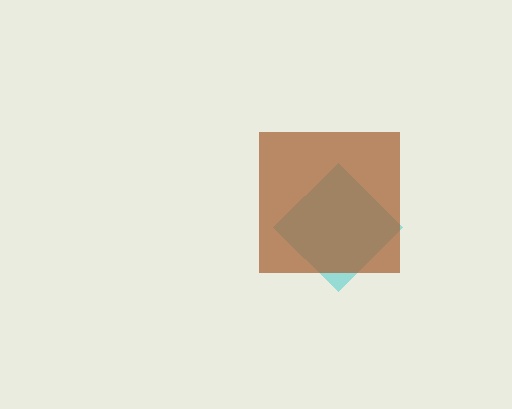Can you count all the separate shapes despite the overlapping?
Yes, there are 2 separate shapes.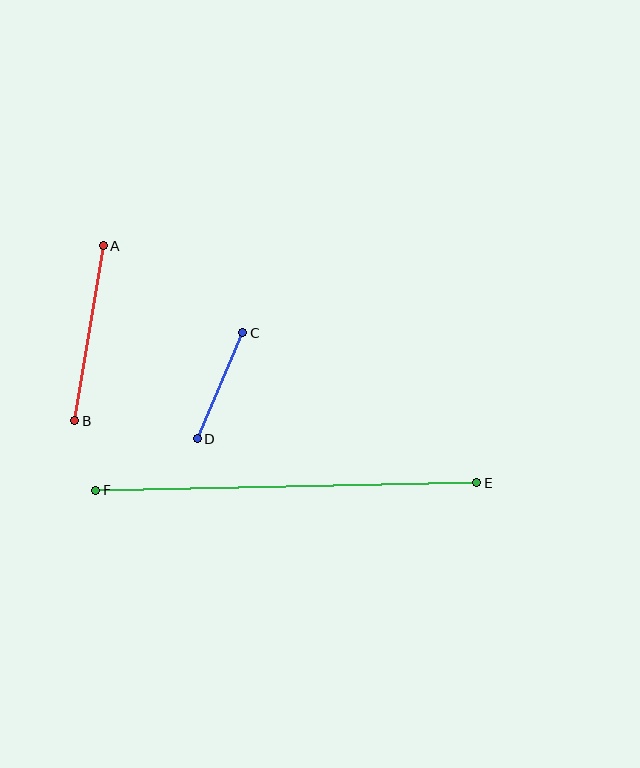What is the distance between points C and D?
The distance is approximately 115 pixels.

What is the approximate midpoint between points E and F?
The midpoint is at approximately (286, 487) pixels.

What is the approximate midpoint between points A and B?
The midpoint is at approximately (89, 333) pixels.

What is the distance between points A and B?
The distance is approximately 177 pixels.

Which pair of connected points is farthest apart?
Points E and F are farthest apart.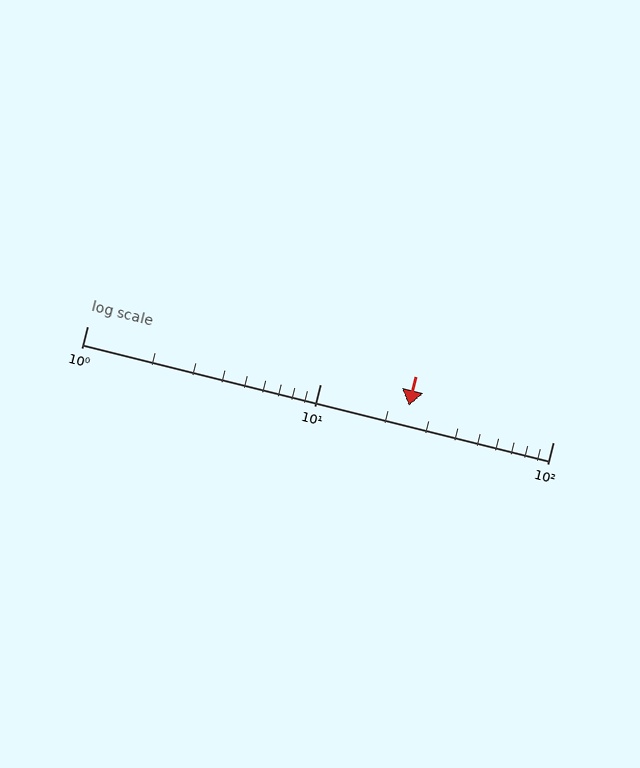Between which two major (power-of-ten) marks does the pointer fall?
The pointer is between 10 and 100.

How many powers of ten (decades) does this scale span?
The scale spans 2 decades, from 1 to 100.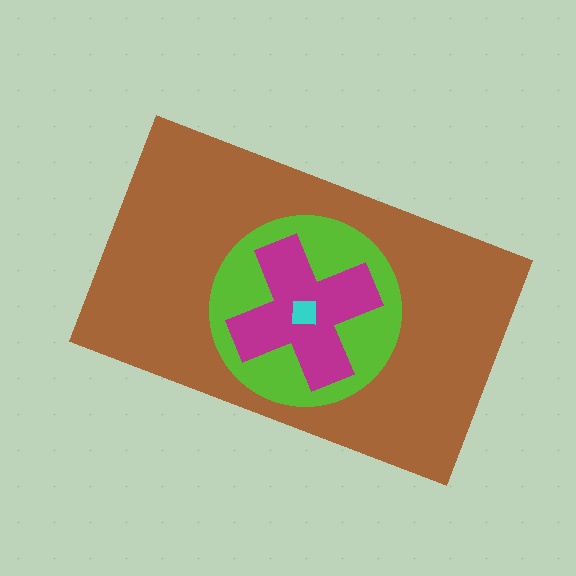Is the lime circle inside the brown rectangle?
Yes.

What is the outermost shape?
The brown rectangle.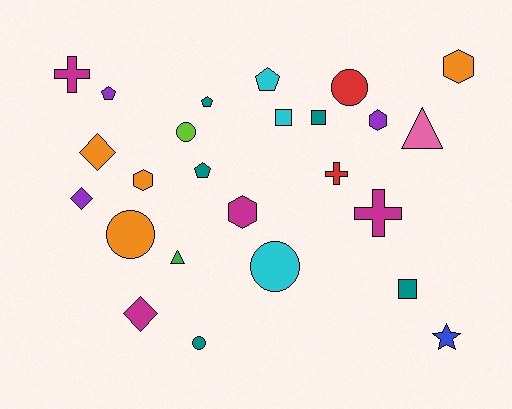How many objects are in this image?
There are 25 objects.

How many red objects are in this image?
There are 2 red objects.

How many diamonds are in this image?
There are 3 diamonds.